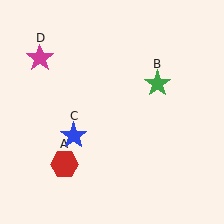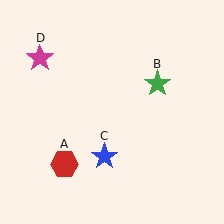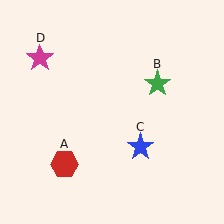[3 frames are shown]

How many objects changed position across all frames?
1 object changed position: blue star (object C).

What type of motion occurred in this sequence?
The blue star (object C) rotated counterclockwise around the center of the scene.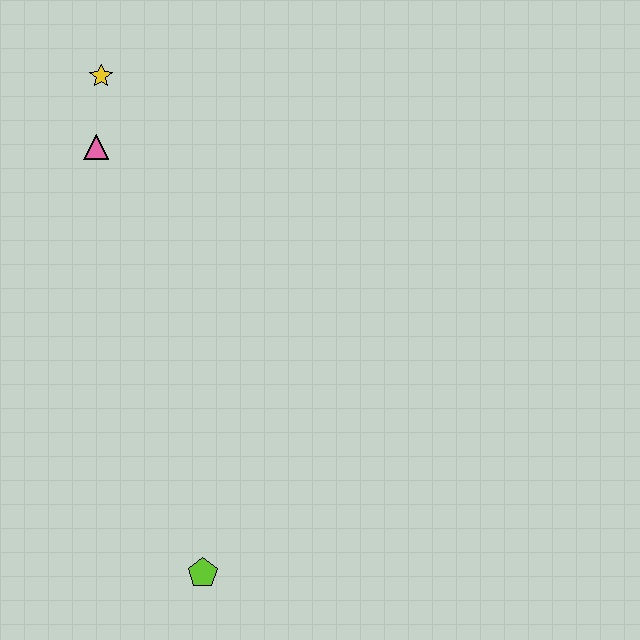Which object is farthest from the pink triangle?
The lime pentagon is farthest from the pink triangle.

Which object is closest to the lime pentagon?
The pink triangle is closest to the lime pentagon.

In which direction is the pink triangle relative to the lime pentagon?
The pink triangle is above the lime pentagon.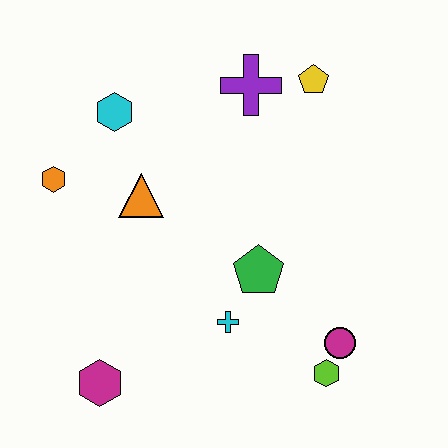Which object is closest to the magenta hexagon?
The cyan cross is closest to the magenta hexagon.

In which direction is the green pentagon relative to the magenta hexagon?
The green pentagon is to the right of the magenta hexagon.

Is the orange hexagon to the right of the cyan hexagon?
No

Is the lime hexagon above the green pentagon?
No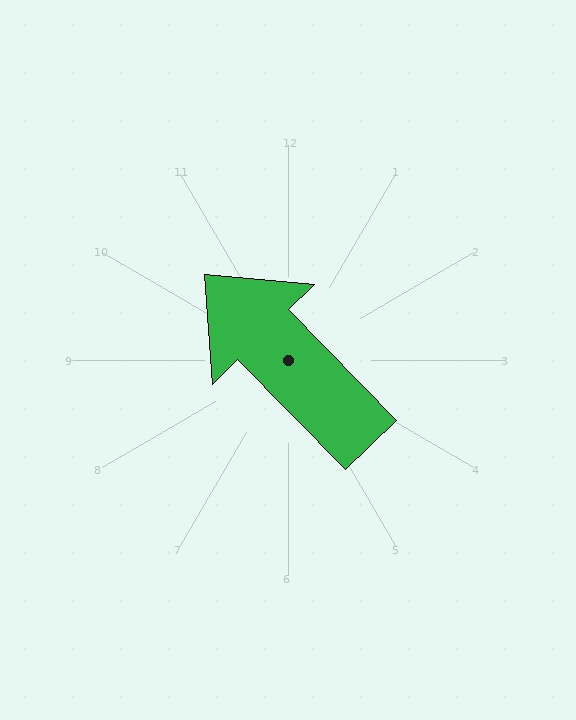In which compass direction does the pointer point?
Northwest.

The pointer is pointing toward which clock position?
Roughly 11 o'clock.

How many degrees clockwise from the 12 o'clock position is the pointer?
Approximately 316 degrees.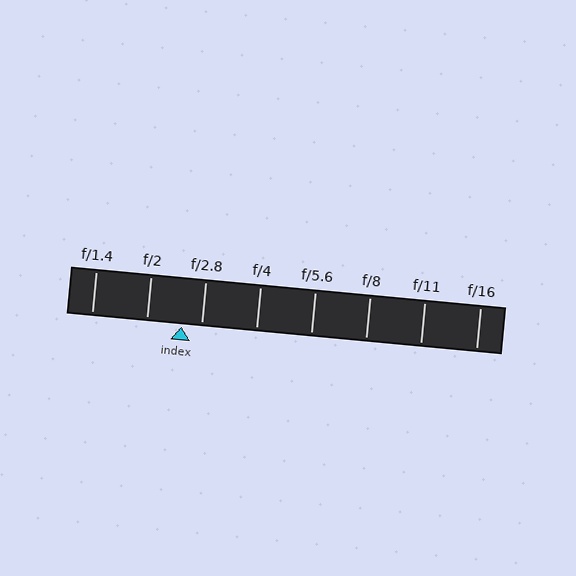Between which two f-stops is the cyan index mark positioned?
The index mark is between f/2 and f/2.8.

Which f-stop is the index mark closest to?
The index mark is closest to f/2.8.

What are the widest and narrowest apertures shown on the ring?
The widest aperture shown is f/1.4 and the narrowest is f/16.